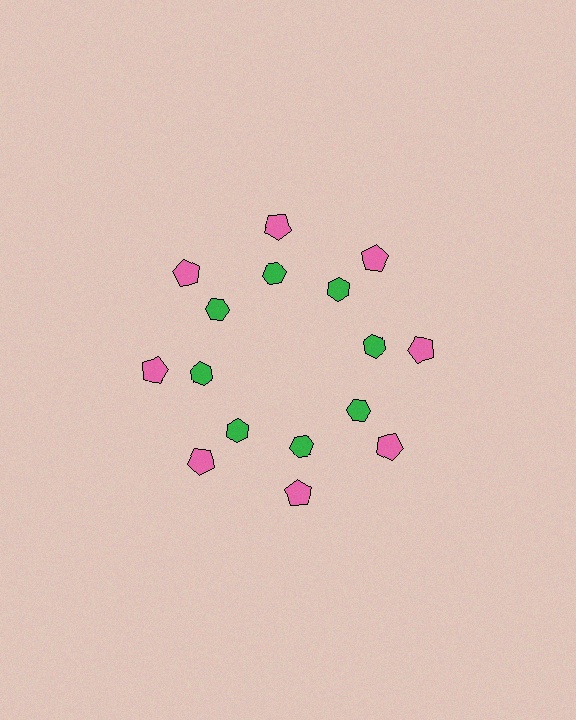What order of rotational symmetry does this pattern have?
This pattern has 8-fold rotational symmetry.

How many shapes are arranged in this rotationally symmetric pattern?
There are 16 shapes, arranged in 8 groups of 2.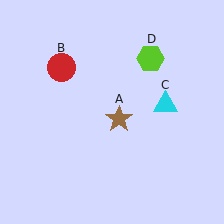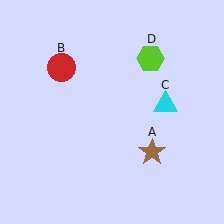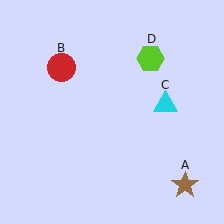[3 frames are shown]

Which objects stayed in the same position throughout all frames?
Red circle (object B) and cyan triangle (object C) and lime hexagon (object D) remained stationary.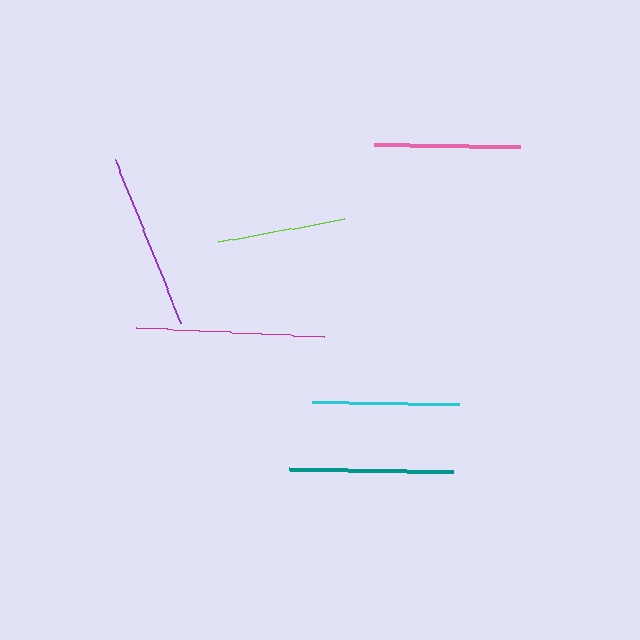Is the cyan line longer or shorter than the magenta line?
The magenta line is longer than the cyan line.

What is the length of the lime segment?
The lime segment is approximately 128 pixels long.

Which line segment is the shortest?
The lime line is the shortest at approximately 128 pixels.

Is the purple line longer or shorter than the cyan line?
The purple line is longer than the cyan line.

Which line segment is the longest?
The magenta line is the longest at approximately 189 pixels.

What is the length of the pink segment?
The pink segment is approximately 146 pixels long.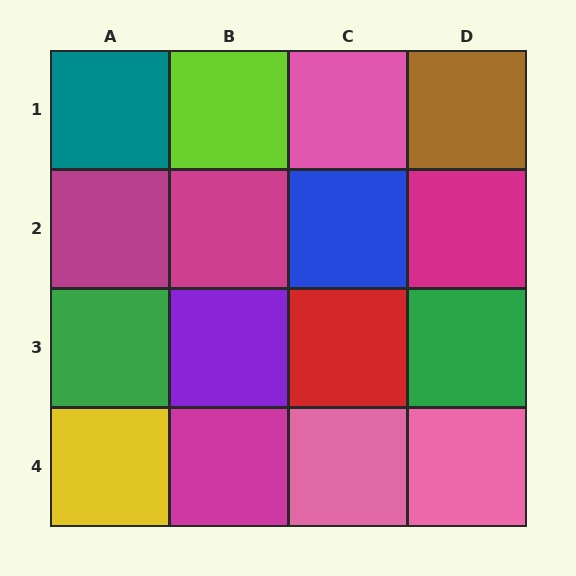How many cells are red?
1 cell is red.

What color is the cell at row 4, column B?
Magenta.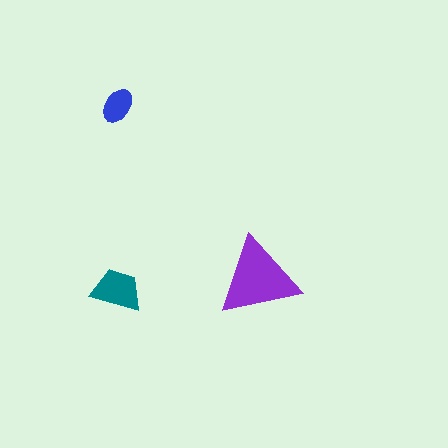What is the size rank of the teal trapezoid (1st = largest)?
2nd.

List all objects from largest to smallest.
The purple triangle, the teal trapezoid, the blue ellipse.